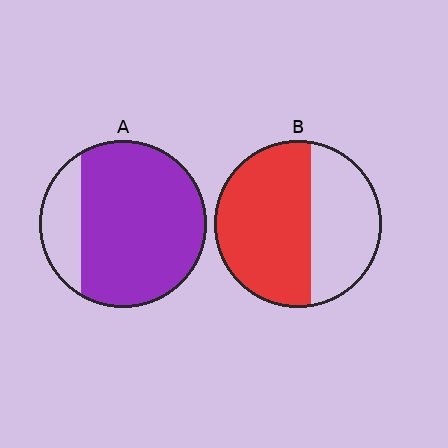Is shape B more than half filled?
Yes.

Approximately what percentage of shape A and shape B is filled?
A is approximately 80% and B is approximately 60%.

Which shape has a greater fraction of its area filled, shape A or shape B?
Shape A.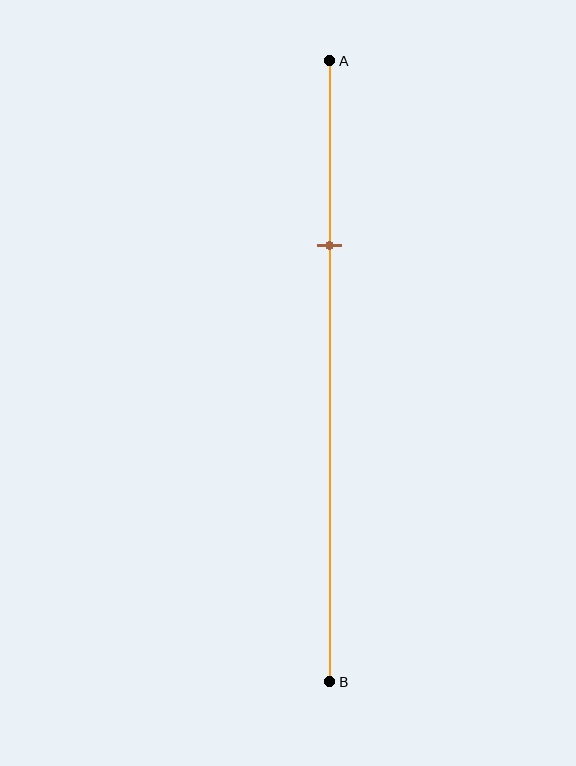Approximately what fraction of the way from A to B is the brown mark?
The brown mark is approximately 30% of the way from A to B.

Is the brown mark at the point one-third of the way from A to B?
No, the mark is at about 30% from A, not at the 33% one-third point.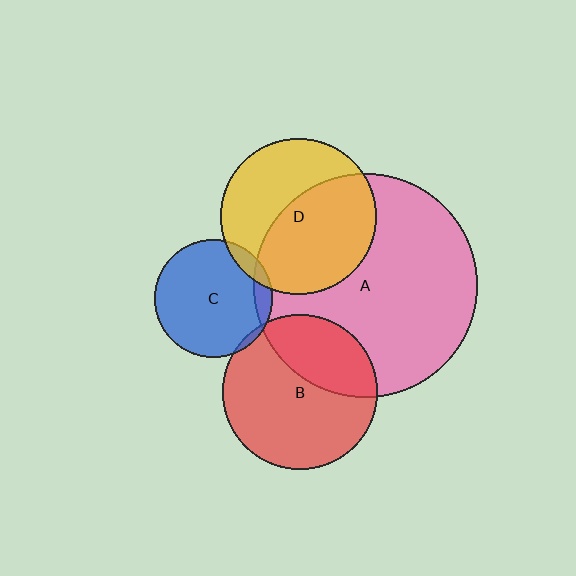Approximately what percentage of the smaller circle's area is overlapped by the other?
Approximately 10%.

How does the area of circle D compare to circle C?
Approximately 1.7 times.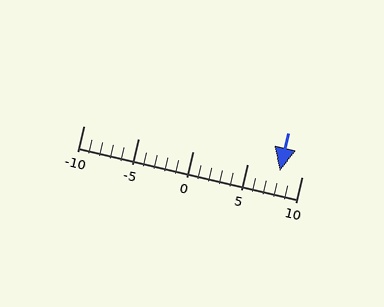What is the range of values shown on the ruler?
The ruler shows values from -10 to 10.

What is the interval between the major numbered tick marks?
The major tick marks are spaced 5 units apart.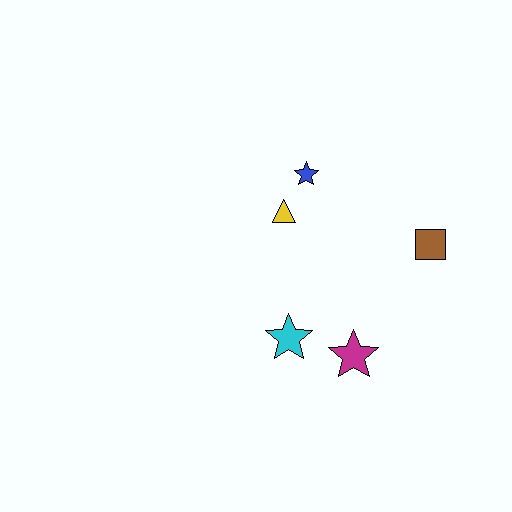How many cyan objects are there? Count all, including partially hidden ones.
There is 1 cyan object.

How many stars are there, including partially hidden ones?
There are 3 stars.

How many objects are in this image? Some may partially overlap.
There are 5 objects.